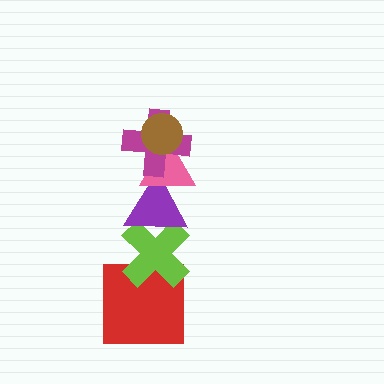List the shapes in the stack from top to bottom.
From top to bottom: the brown circle, the magenta cross, the pink triangle, the purple triangle, the lime cross, the red square.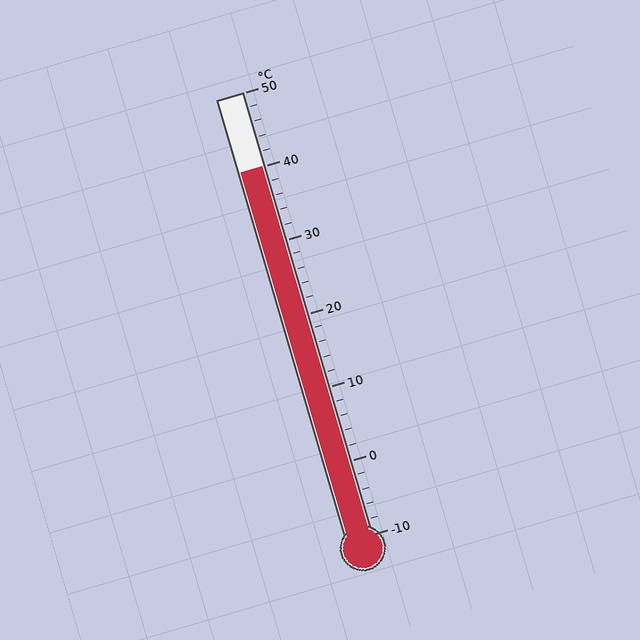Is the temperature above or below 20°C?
The temperature is above 20°C.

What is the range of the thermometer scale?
The thermometer scale ranges from -10°C to 50°C.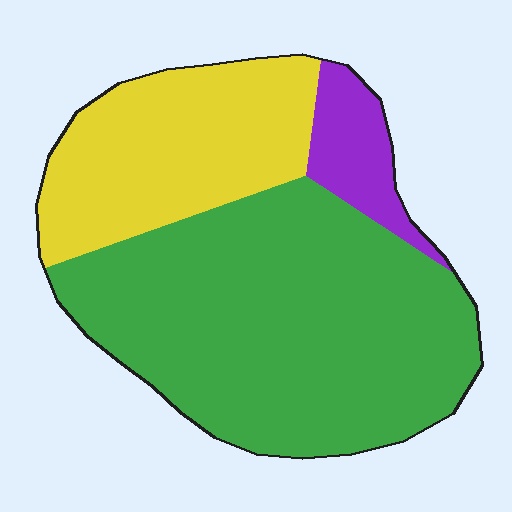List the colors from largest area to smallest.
From largest to smallest: green, yellow, purple.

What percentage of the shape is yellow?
Yellow covers 30% of the shape.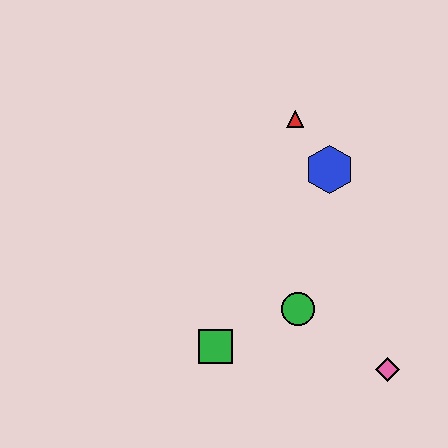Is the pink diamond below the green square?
Yes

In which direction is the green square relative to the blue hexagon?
The green square is below the blue hexagon.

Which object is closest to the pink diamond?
The green circle is closest to the pink diamond.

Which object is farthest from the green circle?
The red triangle is farthest from the green circle.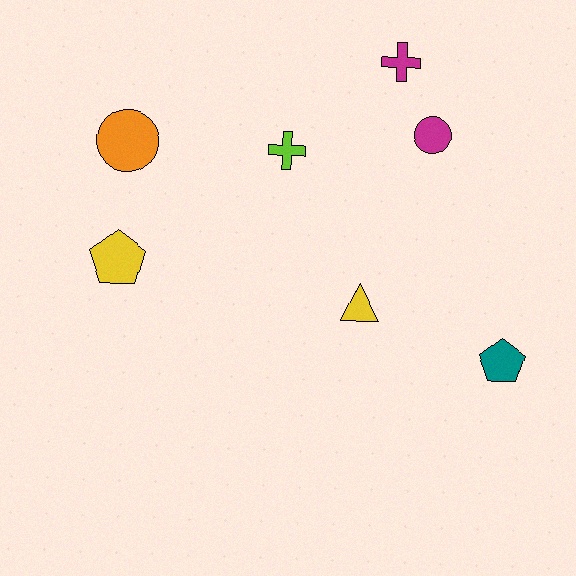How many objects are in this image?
There are 7 objects.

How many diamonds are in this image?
There are no diamonds.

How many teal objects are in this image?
There is 1 teal object.